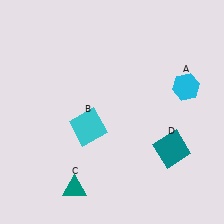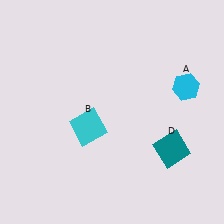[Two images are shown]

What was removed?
The teal triangle (C) was removed in Image 2.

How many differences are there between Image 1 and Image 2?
There is 1 difference between the two images.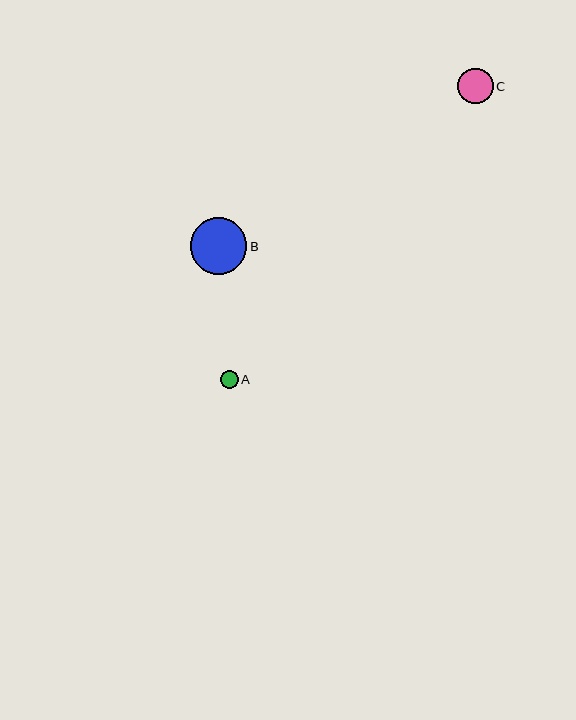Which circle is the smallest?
Circle A is the smallest with a size of approximately 18 pixels.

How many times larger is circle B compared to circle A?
Circle B is approximately 3.1 times the size of circle A.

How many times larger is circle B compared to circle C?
Circle B is approximately 1.6 times the size of circle C.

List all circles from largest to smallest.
From largest to smallest: B, C, A.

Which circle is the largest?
Circle B is the largest with a size of approximately 56 pixels.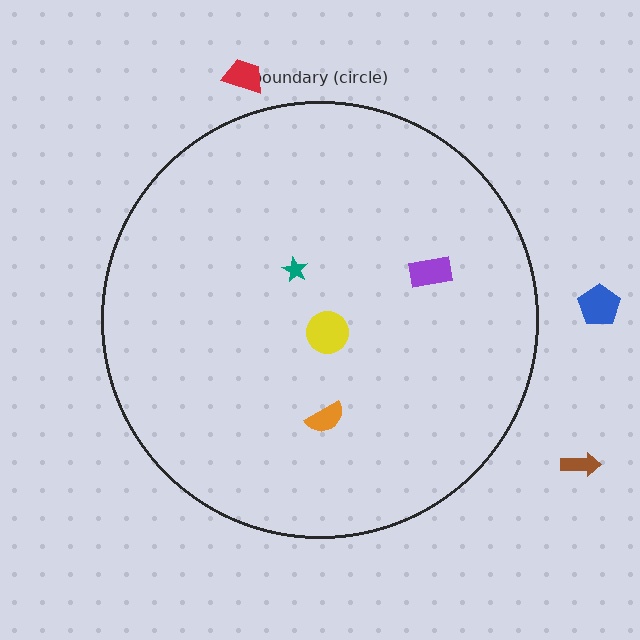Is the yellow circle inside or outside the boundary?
Inside.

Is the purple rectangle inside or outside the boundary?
Inside.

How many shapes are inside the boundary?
4 inside, 3 outside.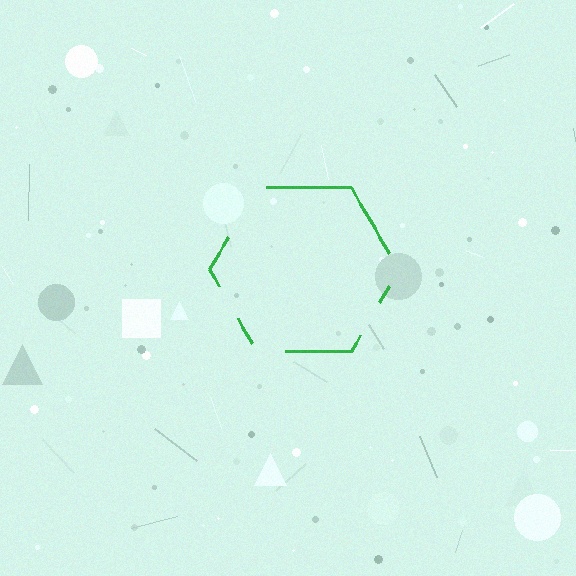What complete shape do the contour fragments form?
The contour fragments form a hexagon.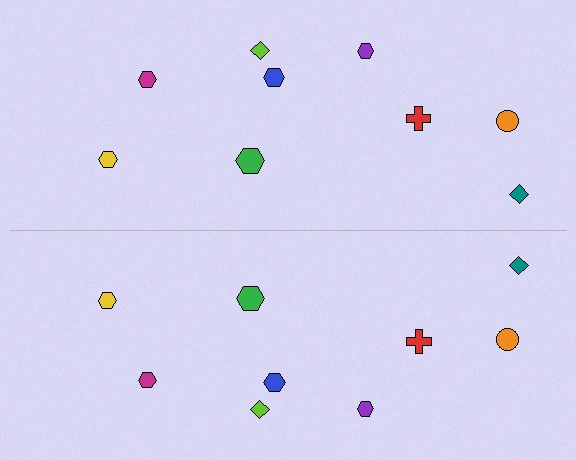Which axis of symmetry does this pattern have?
The pattern has a horizontal axis of symmetry running through the center of the image.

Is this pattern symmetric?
Yes, this pattern has bilateral (reflection) symmetry.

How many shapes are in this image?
There are 18 shapes in this image.